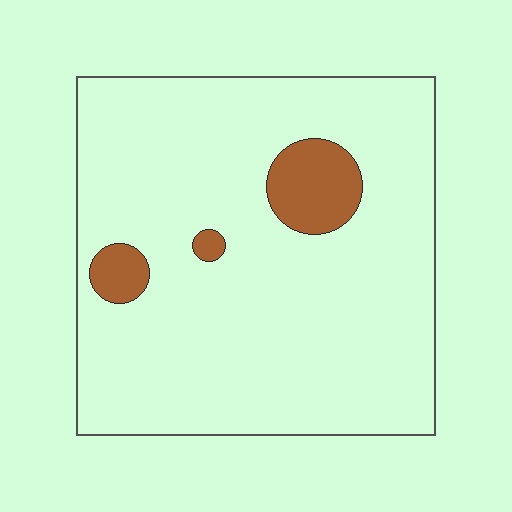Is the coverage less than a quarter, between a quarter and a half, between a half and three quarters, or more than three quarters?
Less than a quarter.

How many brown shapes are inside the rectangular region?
3.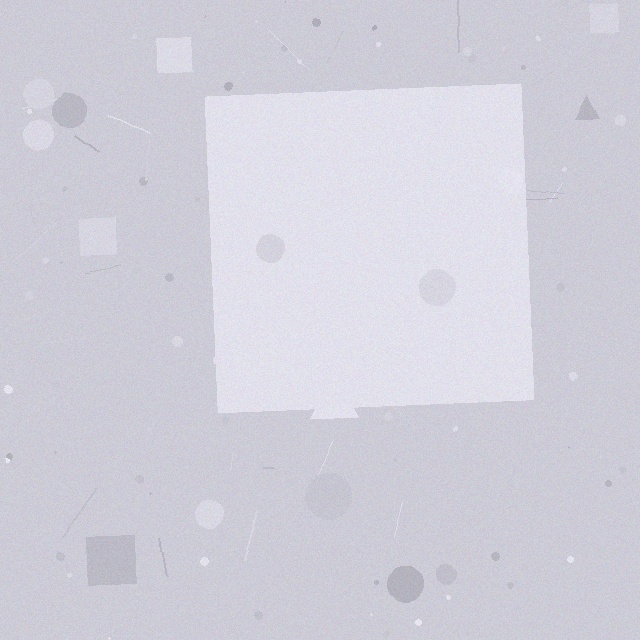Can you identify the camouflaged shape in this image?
The camouflaged shape is a square.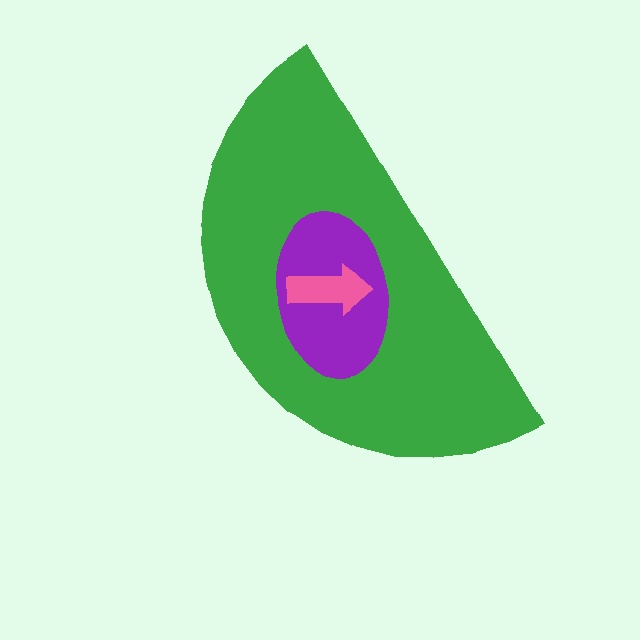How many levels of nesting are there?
3.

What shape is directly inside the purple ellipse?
The pink arrow.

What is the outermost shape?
The green semicircle.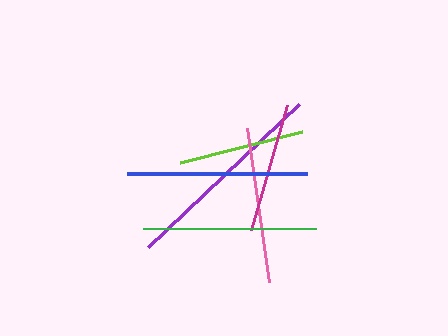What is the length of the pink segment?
The pink segment is approximately 156 pixels long.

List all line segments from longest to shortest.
From longest to shortest: purple, blue, green, pink, magenta, lime.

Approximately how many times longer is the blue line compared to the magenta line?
The blue line is approximately 1.4 times the length of the magenta line.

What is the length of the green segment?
The green segment is approximately 173 pixels long.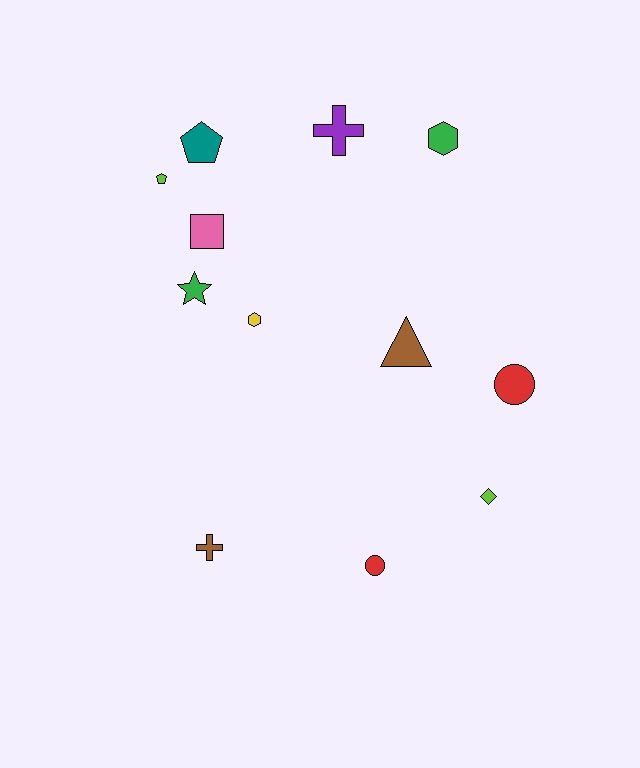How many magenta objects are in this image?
There are no magenta objects.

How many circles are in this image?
There are 2 circles.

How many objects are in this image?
There are 12 objects.